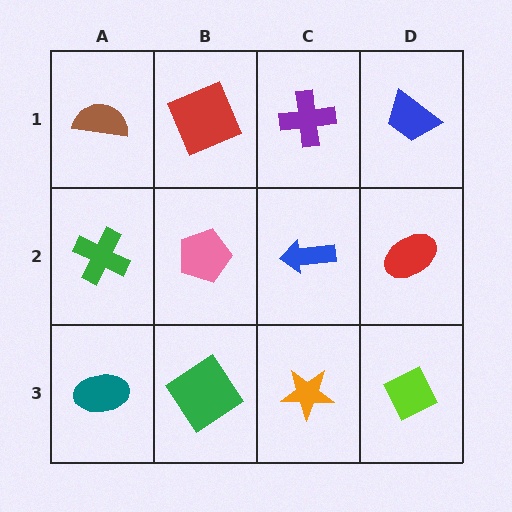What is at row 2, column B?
A pink pentagon.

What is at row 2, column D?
A red ellipse.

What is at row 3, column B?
A green diamond.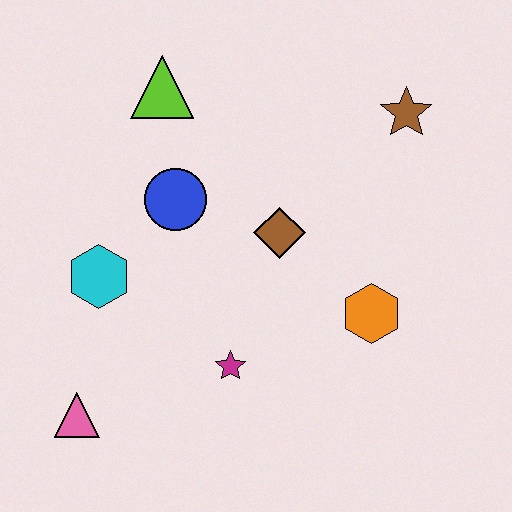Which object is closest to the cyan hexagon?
The blue circle is closest to the cyan hexagon.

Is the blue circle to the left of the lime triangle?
No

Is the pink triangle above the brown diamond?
No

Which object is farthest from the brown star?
The pink triangle is farthest from the brown star.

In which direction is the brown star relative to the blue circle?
The brown star is to the right of the blue circle.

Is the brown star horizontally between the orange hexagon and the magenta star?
No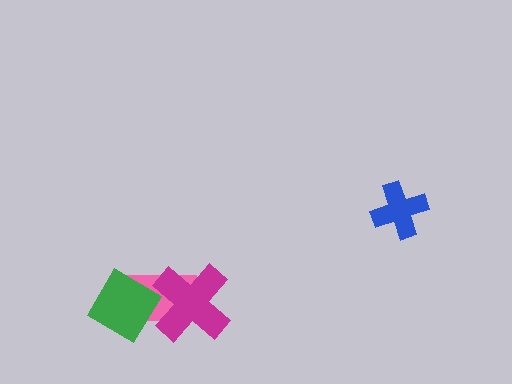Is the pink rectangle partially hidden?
Yes, it is partially covered by another shape.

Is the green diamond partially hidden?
No, no other shape covers it.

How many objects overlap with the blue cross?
0 objects overlap with the blue cross.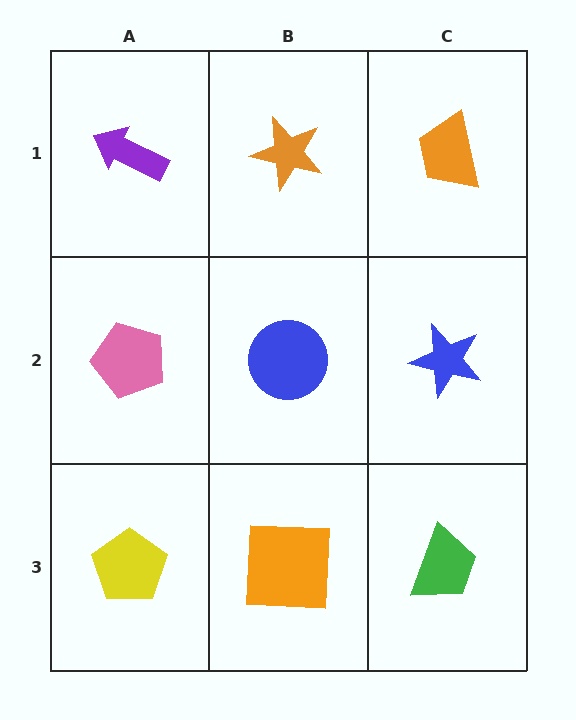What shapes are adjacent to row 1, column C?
A blue star (row 2, column C), an orange star (row 1, column B).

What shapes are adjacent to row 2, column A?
A purple arrow (row 1, column A), a yellow pentagon (row 3, column A), a blue circle (row 2, column B).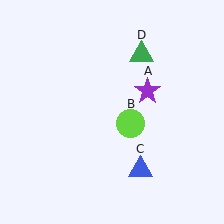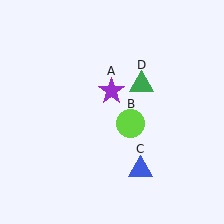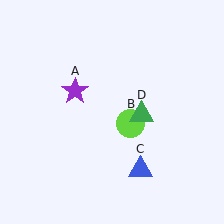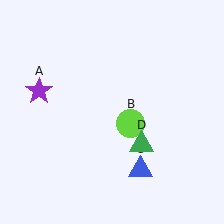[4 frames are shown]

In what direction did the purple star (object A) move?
The purple star (object A) moved left.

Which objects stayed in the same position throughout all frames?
Lime circle (object B) and blue triangle (object C) remained stationary.